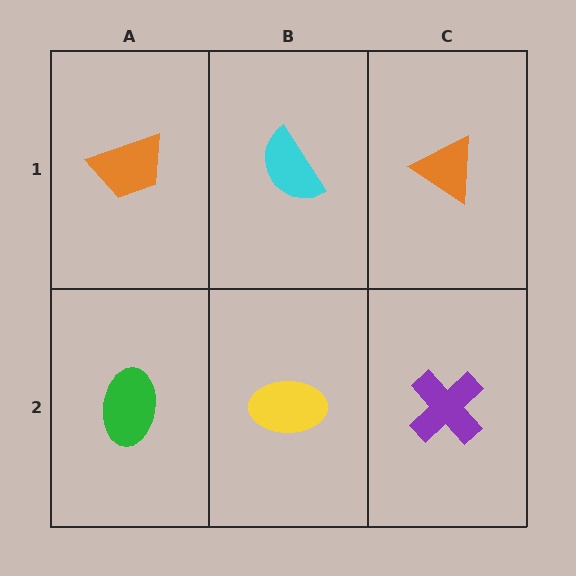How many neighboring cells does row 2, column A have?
2.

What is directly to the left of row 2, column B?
A green ellipse.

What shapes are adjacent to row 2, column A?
An orange trapezoid (row 1, column A), a yellow ellipse (row 2, column B).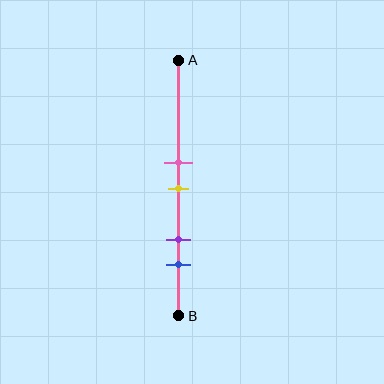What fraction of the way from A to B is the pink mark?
The pink mark is approximately 40% (0.4) of the way from A to B.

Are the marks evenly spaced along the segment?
No, the marks are not evenly spaced.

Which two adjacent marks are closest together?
The pink and yellow marks are the closest adjacent pair.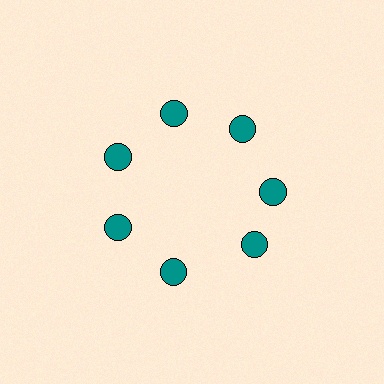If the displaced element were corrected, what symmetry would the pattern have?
It would have 7-fold rotational symmetry — the pattern would map onto itself every 51 degrees.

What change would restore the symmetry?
The symmetry would be restored by rotating it back into even spacing with its neighbors so that all 7 circles sit at equal angles and equal distance from the center.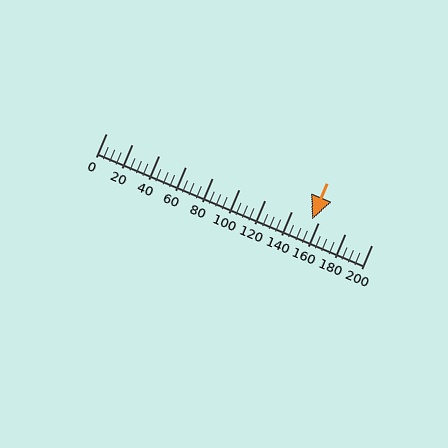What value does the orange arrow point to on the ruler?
The orange arrow points to approximately 155.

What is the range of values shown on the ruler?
The ruler shows values from 0 to 200.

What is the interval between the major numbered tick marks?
The major tick marks are spaced 20 units apart.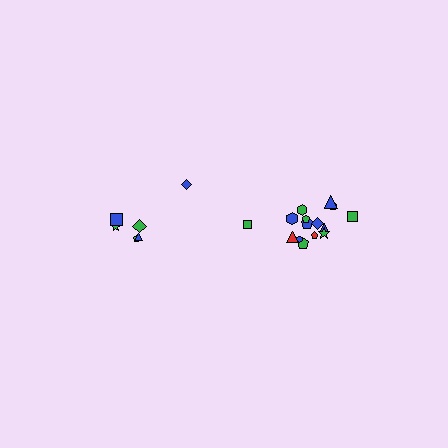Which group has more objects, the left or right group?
The right group.